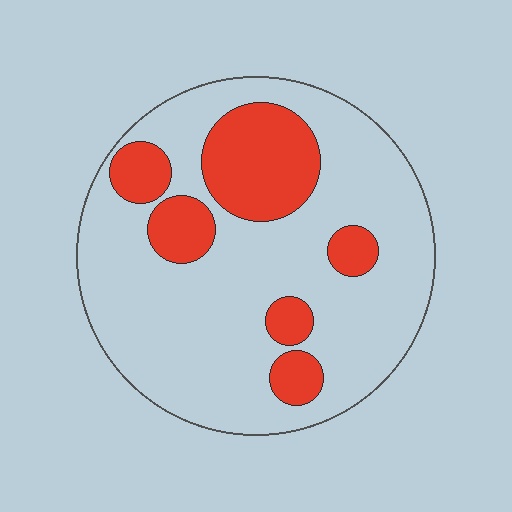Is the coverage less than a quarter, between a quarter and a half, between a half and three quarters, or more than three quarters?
Less than a quarter.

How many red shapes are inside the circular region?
6.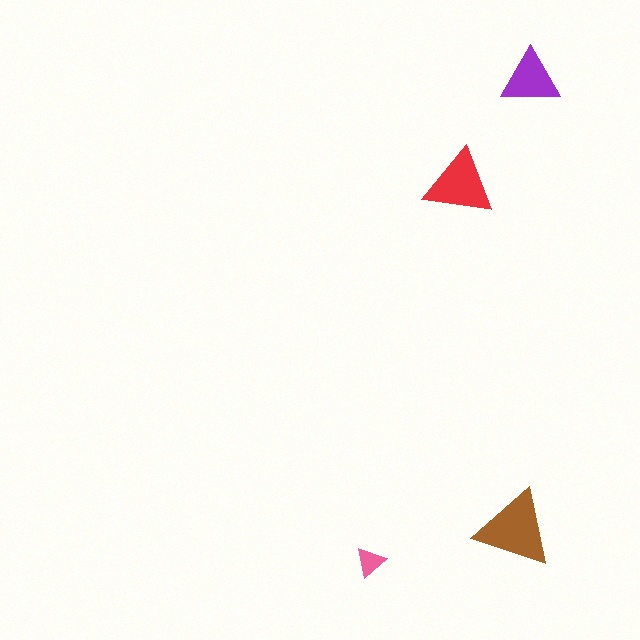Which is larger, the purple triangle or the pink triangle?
The purple one.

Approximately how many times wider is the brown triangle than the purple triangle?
About 1.5 times wider.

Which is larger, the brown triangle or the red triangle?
The brown one.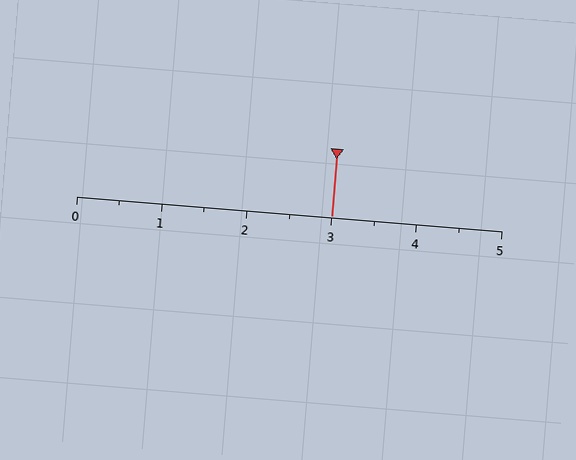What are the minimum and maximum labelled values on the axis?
The axis runs from 0 to 5.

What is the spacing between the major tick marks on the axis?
The major ticks are spaced 1 apart.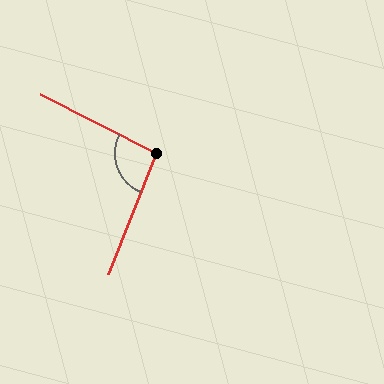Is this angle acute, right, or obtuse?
It is obtuse.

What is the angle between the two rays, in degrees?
Approximately 95 degrees.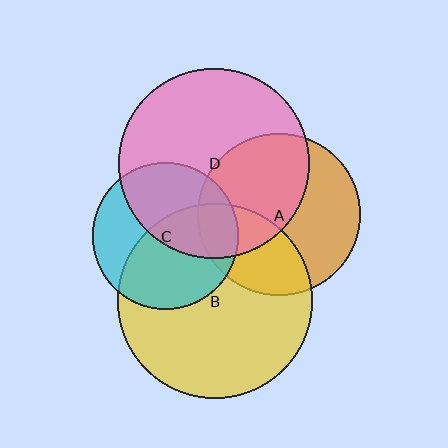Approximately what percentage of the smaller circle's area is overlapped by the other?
Approximately 15%.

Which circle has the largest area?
Circle B (yellow).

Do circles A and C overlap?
Yes.